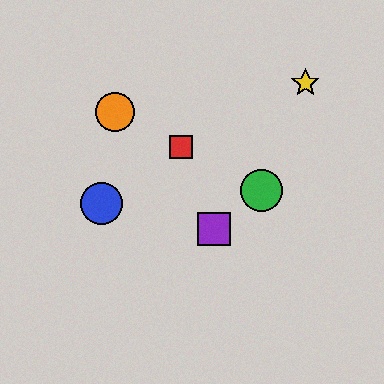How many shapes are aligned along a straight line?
3 shapes (the red square, the green circle, the orange circle) are aligned along a straight line.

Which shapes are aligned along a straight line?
The red square, the green circle, the orange circle are aligned along a straight line.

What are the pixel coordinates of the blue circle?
The blue circle is at (102, 204).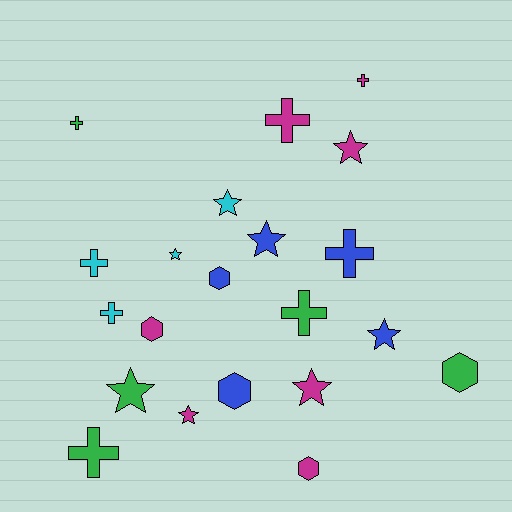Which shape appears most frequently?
Star, with 8 objects.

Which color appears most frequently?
Magenta, with 7 objects.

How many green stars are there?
There is 1 green star.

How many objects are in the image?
There are 21 objects.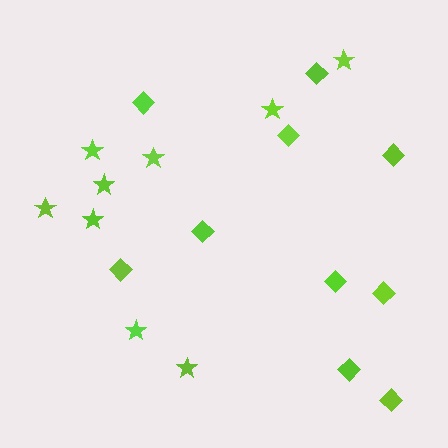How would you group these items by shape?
There are 2 groups: one group of stars (9) and one group of diamonds (10).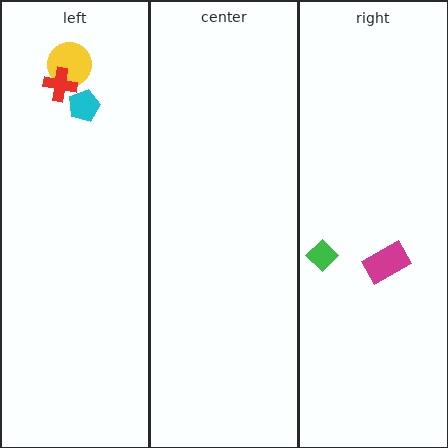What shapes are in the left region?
The yellow circle, the cyan pentagon, the red cross.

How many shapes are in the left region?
3.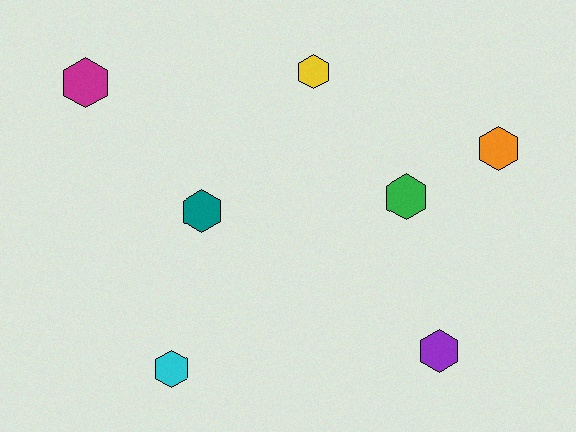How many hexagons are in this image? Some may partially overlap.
There are 7 hexagons.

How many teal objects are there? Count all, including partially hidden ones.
There is 1 teal object.